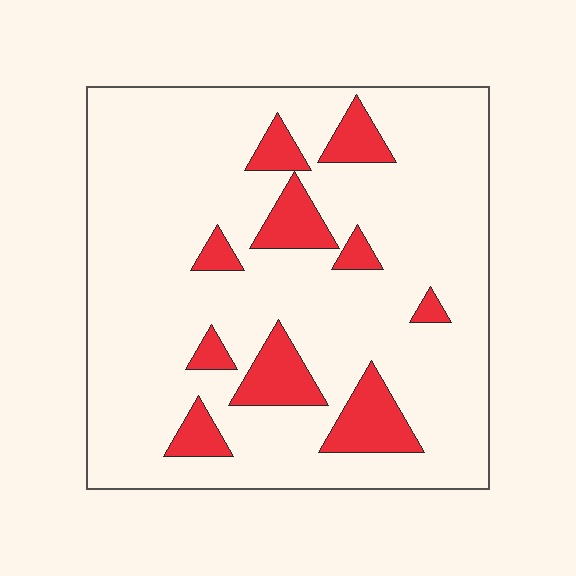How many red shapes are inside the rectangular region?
10.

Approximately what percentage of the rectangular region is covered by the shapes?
Approximately 15%.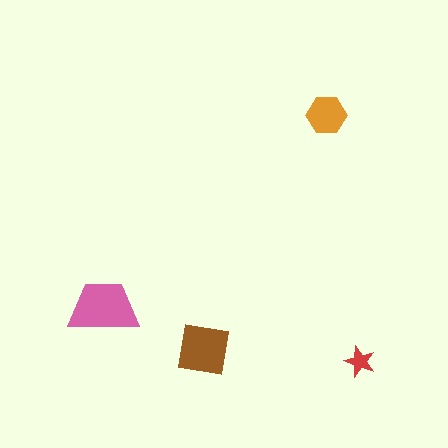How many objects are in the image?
There are 4 objects in the image.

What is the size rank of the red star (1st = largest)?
4th.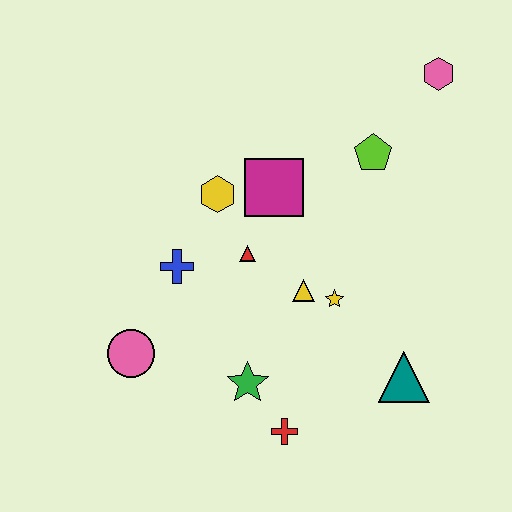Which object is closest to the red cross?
The green star is closest to the red cross.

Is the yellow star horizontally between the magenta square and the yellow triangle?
No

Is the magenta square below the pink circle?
No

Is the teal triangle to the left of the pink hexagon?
Yes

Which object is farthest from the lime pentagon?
The pink circle is farthest from the lime pentagon.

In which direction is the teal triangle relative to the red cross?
The teal triangle is to the right of the red cross.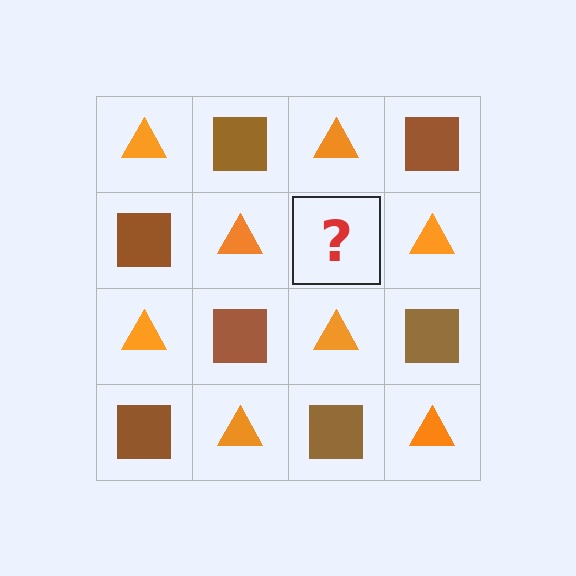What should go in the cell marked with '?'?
The missing cell should contain a brown square.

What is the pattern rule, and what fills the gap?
The rule is that it alternates orange triangle and brown square in a checkerboard pattern. The gap should be filled with a brown square.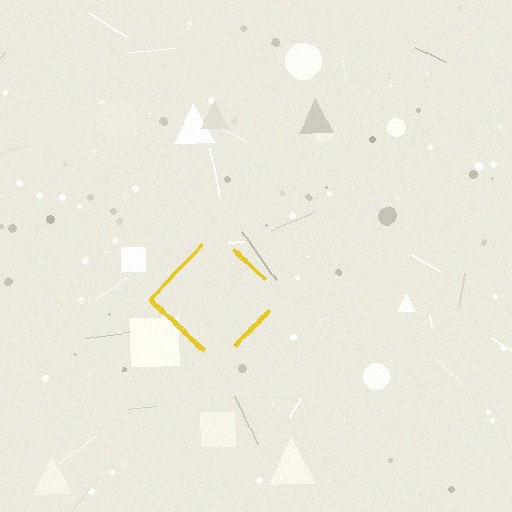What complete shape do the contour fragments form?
The contour fragments form a diamond.